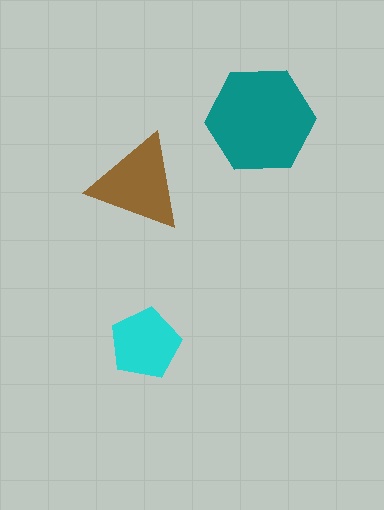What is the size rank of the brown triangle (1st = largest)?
2nd.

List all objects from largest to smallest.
The teal hexagon, the brown triangle, the cyan pentagon.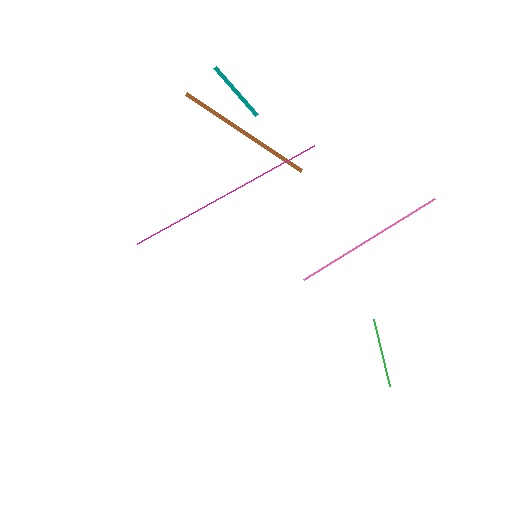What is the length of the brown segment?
The brown segment is approximately 138 pixels long.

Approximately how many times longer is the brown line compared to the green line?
The brown line is approximately 2.0 times the length of the green line.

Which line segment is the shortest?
The teal line is the shortest at approximately 64 pixels.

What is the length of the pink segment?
The pink segment is approximately 154 pixels long.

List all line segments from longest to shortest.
From longest to shortest: magenta, pink, brown, green, teal.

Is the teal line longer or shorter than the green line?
The green line is longer than the teal line.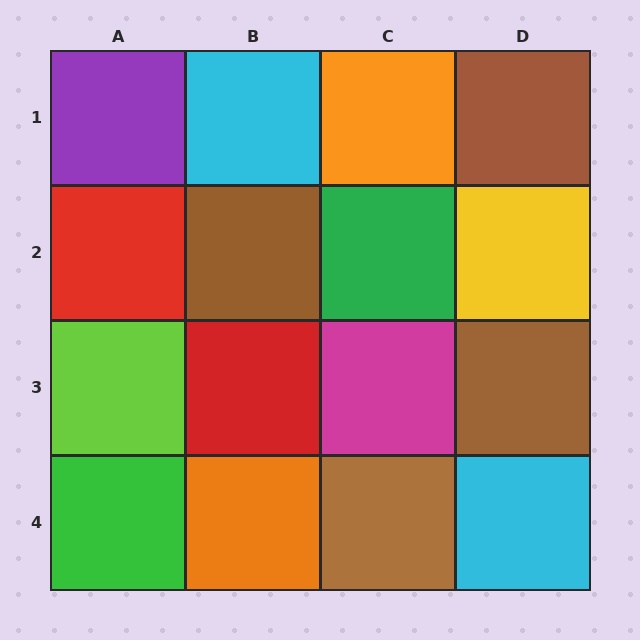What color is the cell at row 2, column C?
Green.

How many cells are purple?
1 cell is purple.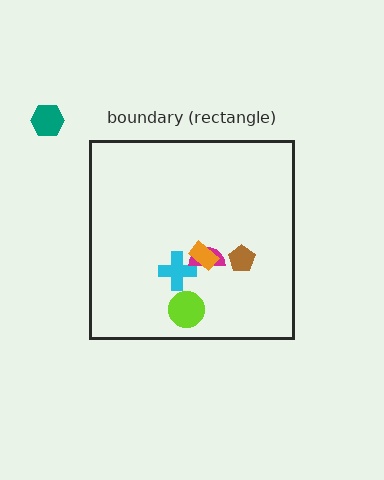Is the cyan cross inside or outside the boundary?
Inside.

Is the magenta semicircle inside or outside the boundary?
Inside.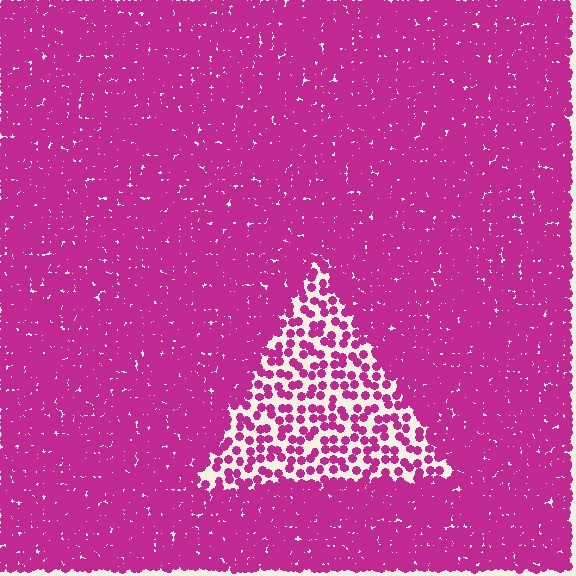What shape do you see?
I see a triangle.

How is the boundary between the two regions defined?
The boundary is defined by a change in element density (approximately 2.9x ratio). All elements are the same color, size, and shape.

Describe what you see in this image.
The image contains small magenta elements arranged at two different densities. A triangle-shaped region is visible where the elements are less densely packed than the surrounding area.